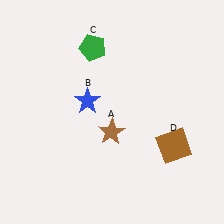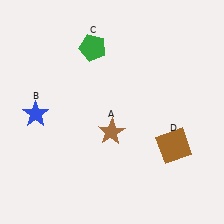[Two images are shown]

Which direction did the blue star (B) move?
The blue star (B) moved left.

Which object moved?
The blue star (B) moved left.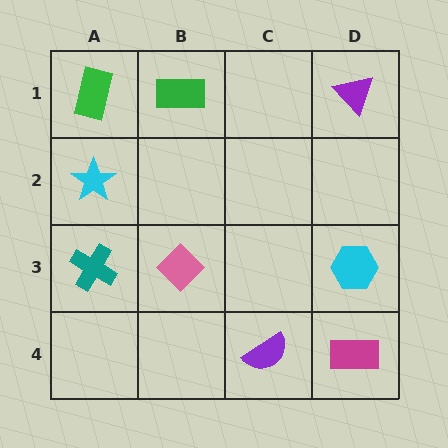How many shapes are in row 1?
3 shapes.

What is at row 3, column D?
A cyan hexagon.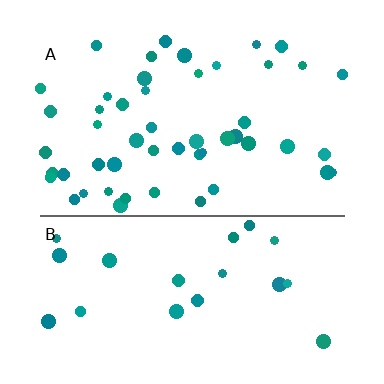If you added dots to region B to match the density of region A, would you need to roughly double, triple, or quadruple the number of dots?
Approximately double.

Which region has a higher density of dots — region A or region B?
A (the top).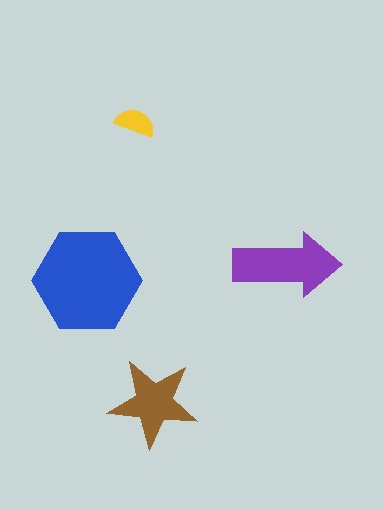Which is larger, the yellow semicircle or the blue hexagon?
The blue hexagon.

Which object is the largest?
The blue hexagon.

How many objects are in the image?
There are 4 objects in the image.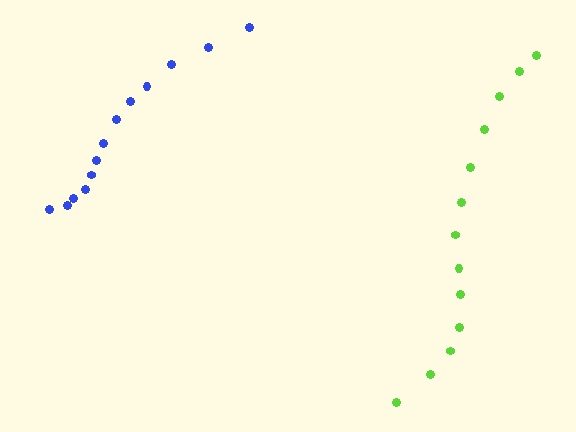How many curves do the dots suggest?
There are 2 distinct paths.